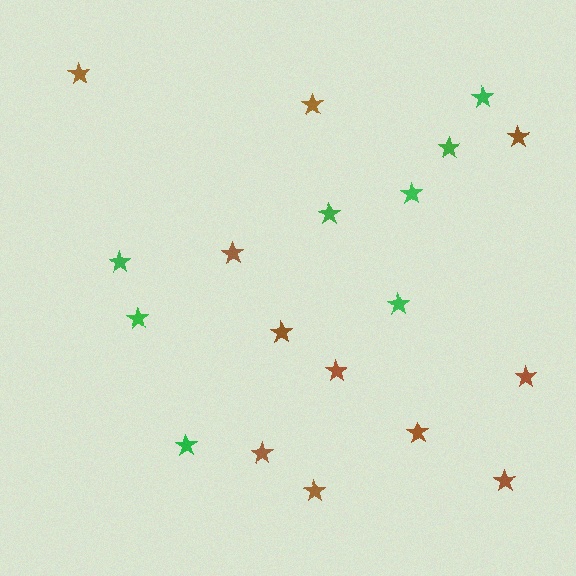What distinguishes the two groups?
There are 2 groups: one group of green stars (8) and one group of brown stars (11).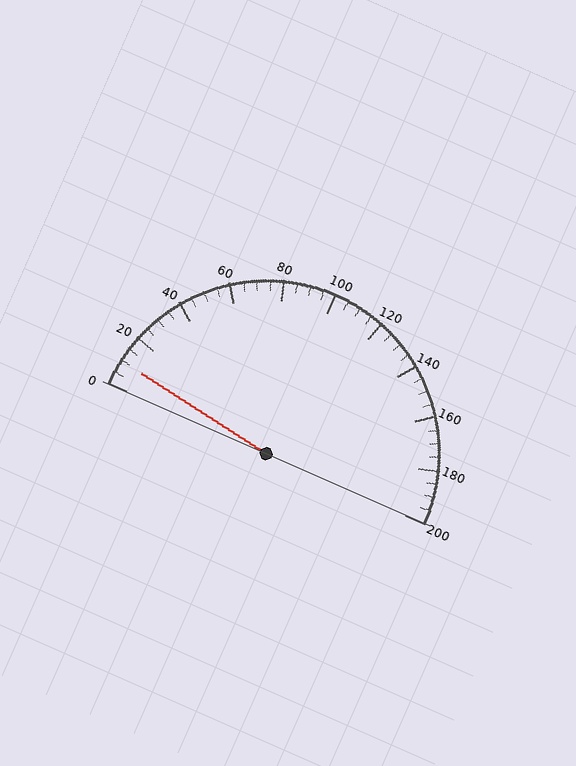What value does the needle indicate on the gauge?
The needle indicates approximately 10.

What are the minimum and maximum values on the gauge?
The gauge ranges from 0 to 200.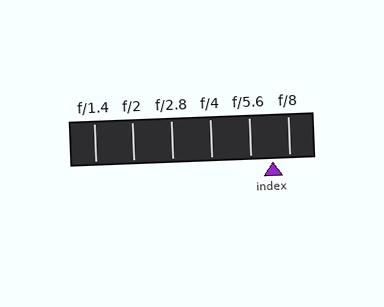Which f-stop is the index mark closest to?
The index mark is closest to f/8.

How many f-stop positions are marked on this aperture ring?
There are 6 f-stop positions marked.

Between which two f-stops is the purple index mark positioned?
The index mark is between f/5.6 and f/8.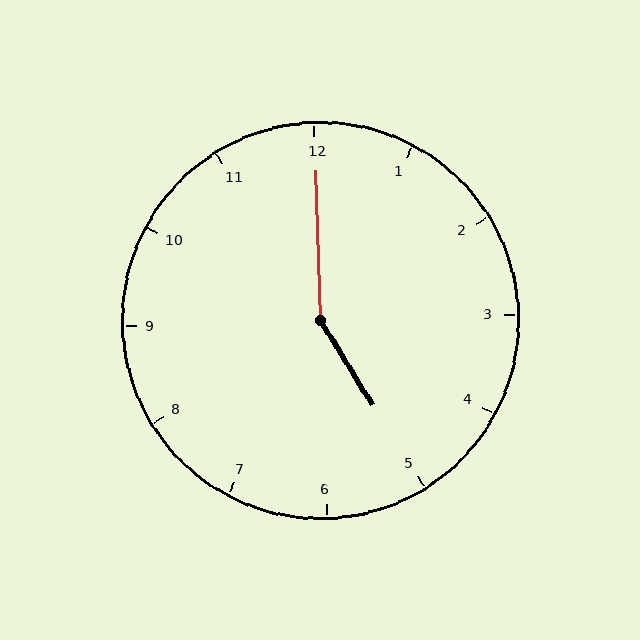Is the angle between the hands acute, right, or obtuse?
It is obtuse.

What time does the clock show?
5:00.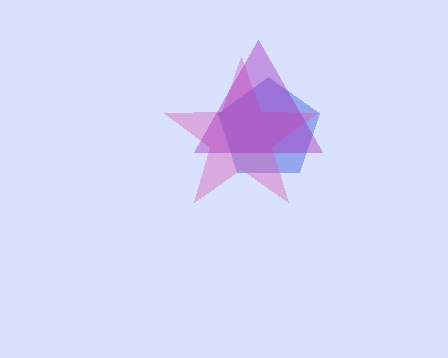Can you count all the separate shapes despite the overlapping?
Yes, there are 3 separate shapes.